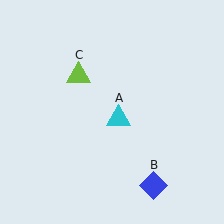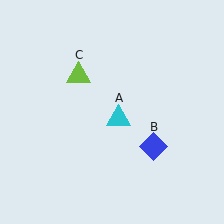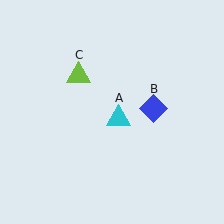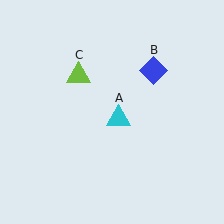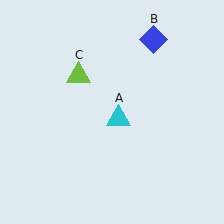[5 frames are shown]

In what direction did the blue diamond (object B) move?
The blue diamond (object B) moved up.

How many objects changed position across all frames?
1 object changed position: blue diamond (object B).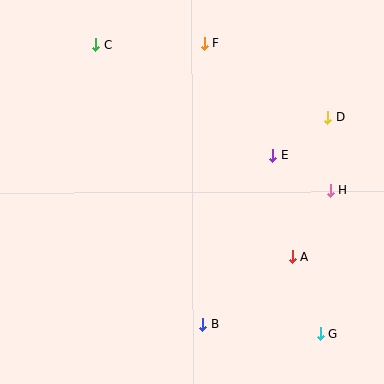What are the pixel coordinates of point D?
Point D is at (327, 118).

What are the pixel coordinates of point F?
Point F is at (205, 43).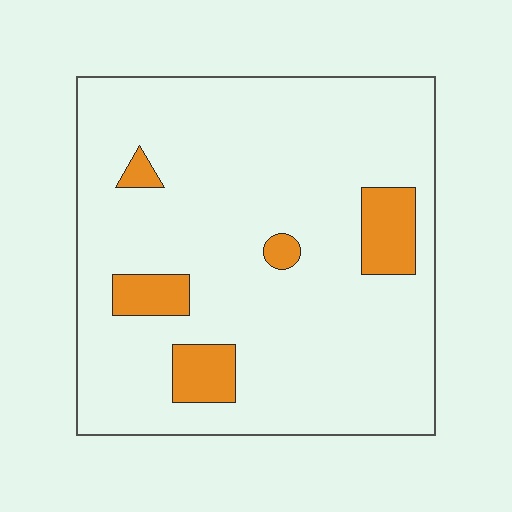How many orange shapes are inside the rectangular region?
5.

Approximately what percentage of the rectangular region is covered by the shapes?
Approximately 10%.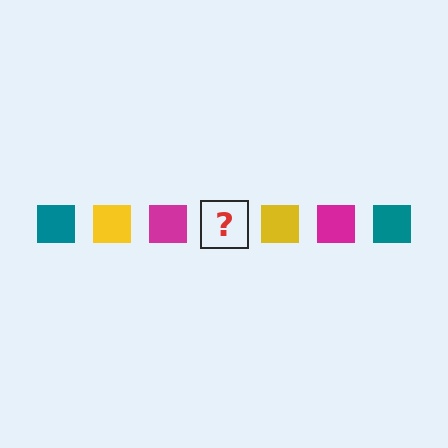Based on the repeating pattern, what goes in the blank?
The blank should be a teal square.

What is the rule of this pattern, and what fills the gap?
The rule is that the pattern cycles through teal, yellow, magenta squares. The gap should be filled with a teal square.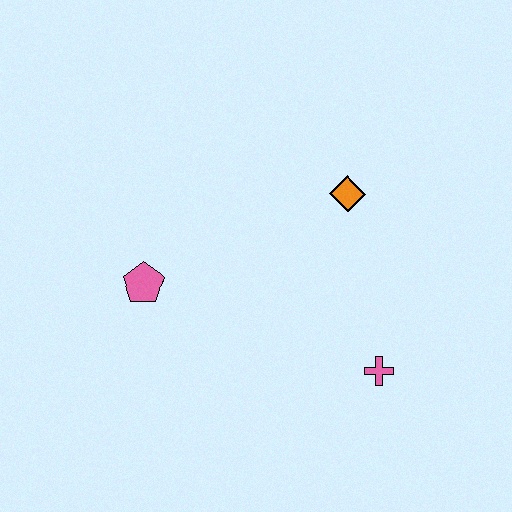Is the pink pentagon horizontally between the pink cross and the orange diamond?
No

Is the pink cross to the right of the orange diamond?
Yes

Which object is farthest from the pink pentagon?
The pink cross is farthest from the pink pentagon.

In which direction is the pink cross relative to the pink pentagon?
The pink cross is to the right of the pink pentagon.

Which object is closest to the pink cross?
The orange diamond is closest to the pink cross.